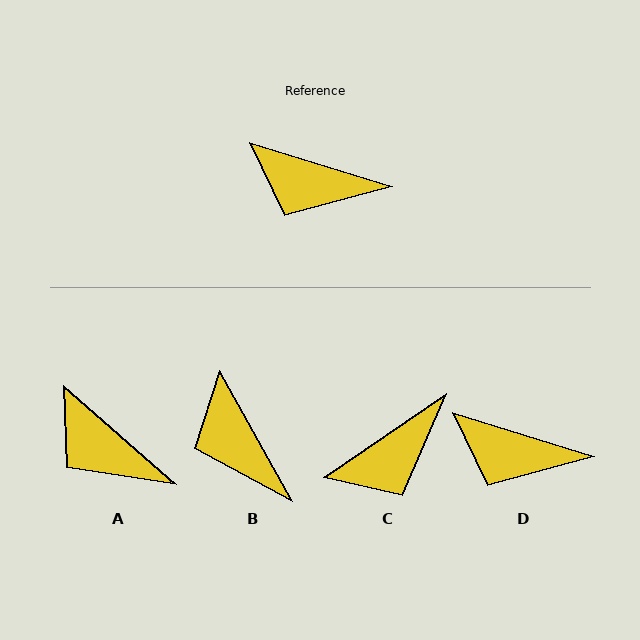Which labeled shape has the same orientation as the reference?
D.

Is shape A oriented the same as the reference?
No, it is off by about 24 degrees.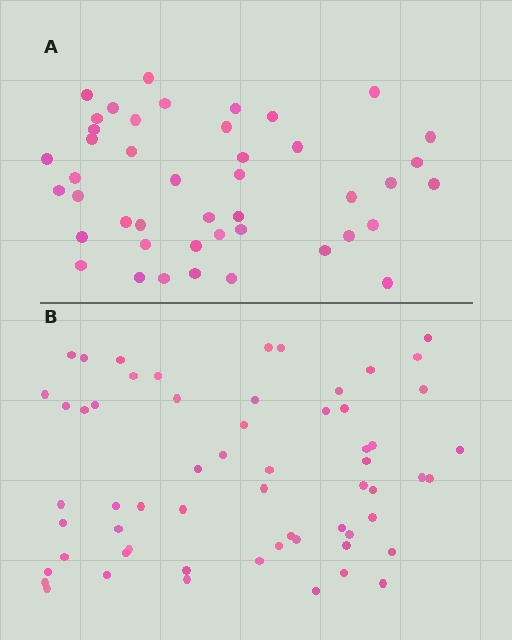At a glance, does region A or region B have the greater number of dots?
Region B (the bottom region) has more dots.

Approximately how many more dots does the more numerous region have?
Region B has approximately 15 more dots than region A.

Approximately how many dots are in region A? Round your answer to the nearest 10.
About 40 dots. (The exact count is 44, which rounds to 40.)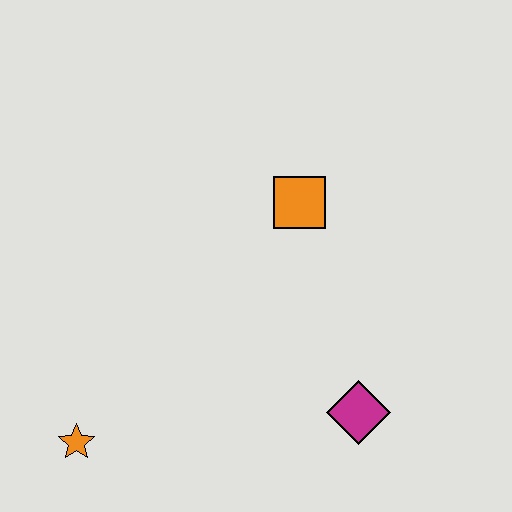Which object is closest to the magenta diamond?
The orange square is closest to the magenta diamond.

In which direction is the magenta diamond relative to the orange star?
The magenta diamond is to the right of the orange star.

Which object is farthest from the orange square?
The orange star is farthest from the orange square.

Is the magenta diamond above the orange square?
No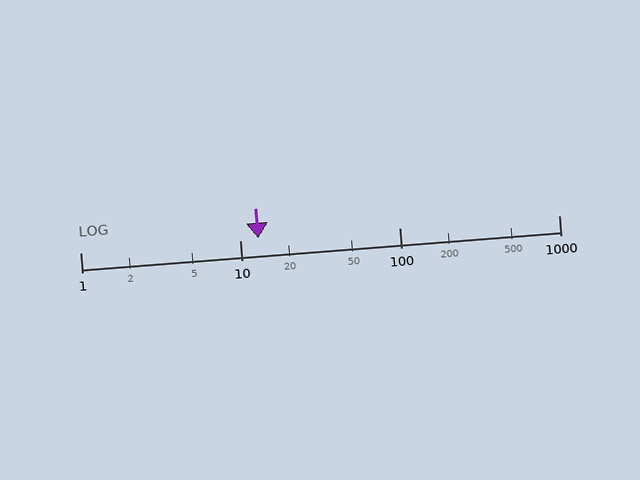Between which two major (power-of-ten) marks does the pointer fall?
The pointer is between 10 and 100.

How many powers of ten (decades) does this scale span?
The scale spans 3 decades, from 1 to 1000.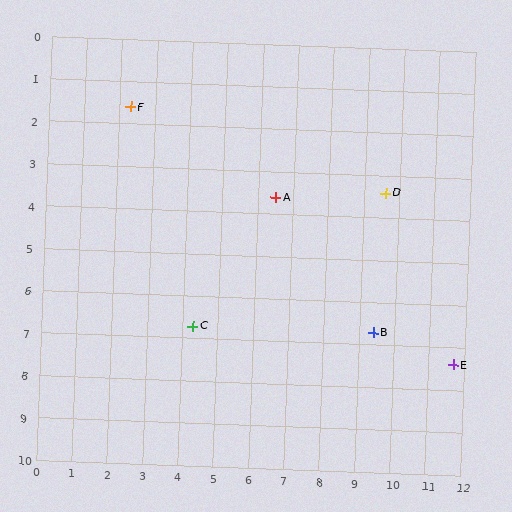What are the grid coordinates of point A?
Point A is at approximately (6.5, 3.6).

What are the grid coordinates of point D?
Point D is at approximately (9.6, 3.4).